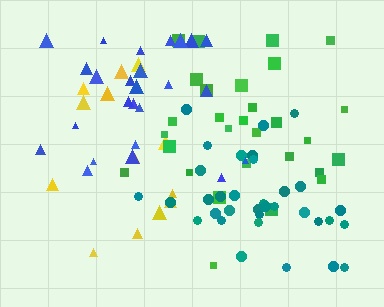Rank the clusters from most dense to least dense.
teal, blue, green, yellow.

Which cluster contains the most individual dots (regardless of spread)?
Teal (34).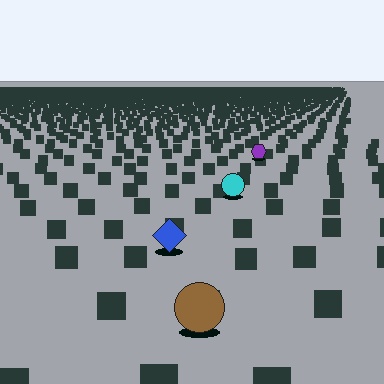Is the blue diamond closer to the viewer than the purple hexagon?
Yes. The blue diamond is closer — you can tell from the texture gradient: the ground texture is coarser near it.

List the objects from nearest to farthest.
From nearest to farthest: the brown circle, the blue diamond, the cyan circle, the purple hexagon.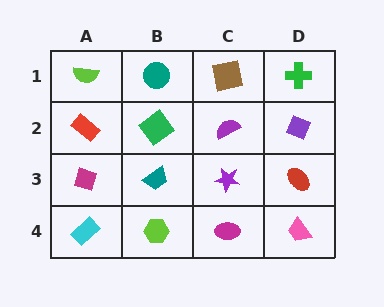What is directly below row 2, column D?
A red ellipse.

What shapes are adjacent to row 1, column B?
A green diamond (row 2, column B), a lime semicircle (row 1, column A), a brown square (row 1, column C).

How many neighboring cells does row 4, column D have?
2.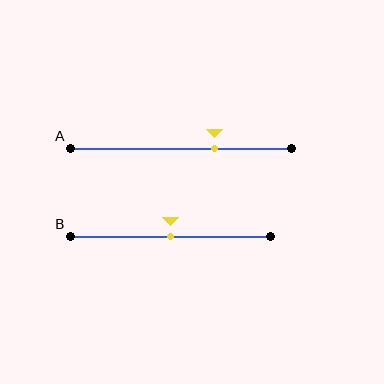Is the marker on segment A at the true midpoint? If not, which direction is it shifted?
No, the marker on segment A is shifted to the right by about 15% of the segment length.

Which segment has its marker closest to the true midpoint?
Segment B has its marker closest to the true midpoint.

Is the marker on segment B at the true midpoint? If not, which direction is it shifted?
Yes, the marker on segment B is at the true midpoint.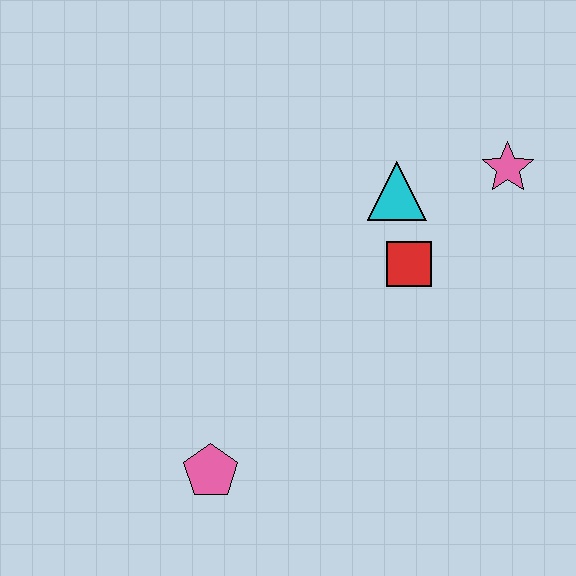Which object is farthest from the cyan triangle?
The pink pentagon is farthest from the cyan triangle.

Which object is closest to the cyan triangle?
The red square is closest to the cyan triangle.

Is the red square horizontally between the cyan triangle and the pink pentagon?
No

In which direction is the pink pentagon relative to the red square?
The pink pentagon is below the red square.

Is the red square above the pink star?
No